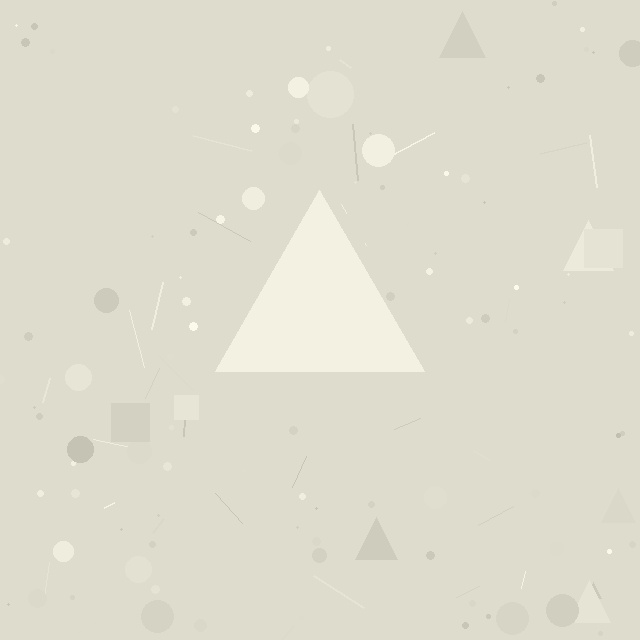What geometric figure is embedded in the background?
A triangle is embedded in the background.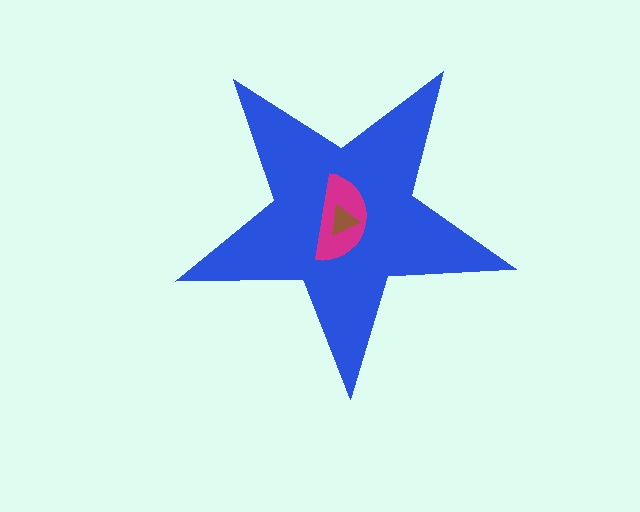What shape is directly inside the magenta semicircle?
The brown triangle.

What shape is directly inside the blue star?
The magenta semicircle.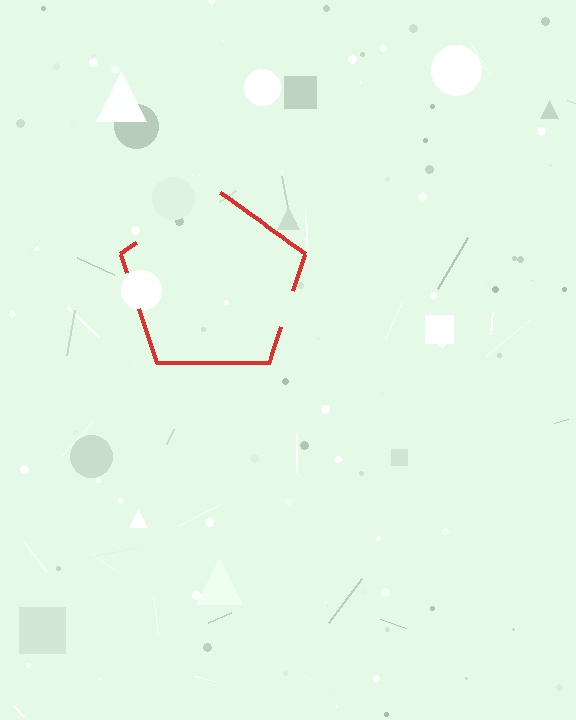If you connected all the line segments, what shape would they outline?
They would outline a pentagon.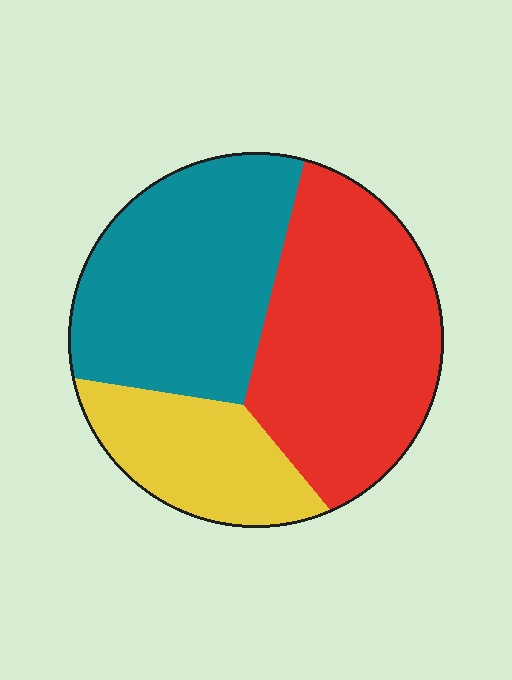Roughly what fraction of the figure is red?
Red covers roughly 40% of the figure.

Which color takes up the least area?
Yellow, at roughly 20%.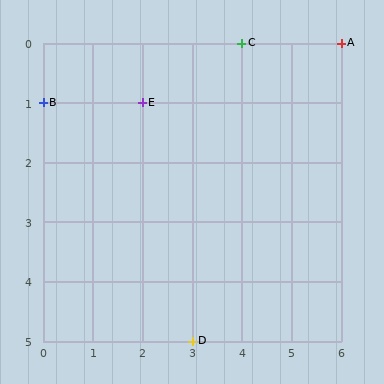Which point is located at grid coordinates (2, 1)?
Point E is at (2, 1).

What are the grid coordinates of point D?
Point D is at grid coordinates (3, 5).